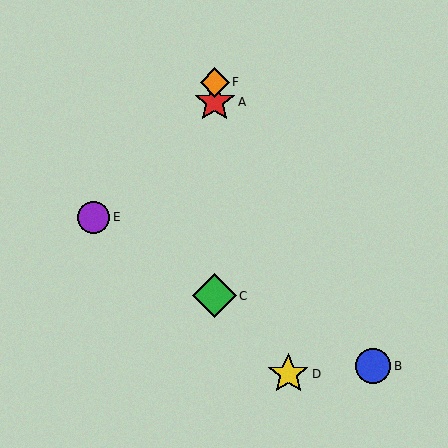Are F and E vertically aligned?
No, F is at x≈215 and E is at x≈94.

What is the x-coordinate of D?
Object D is at x≈288.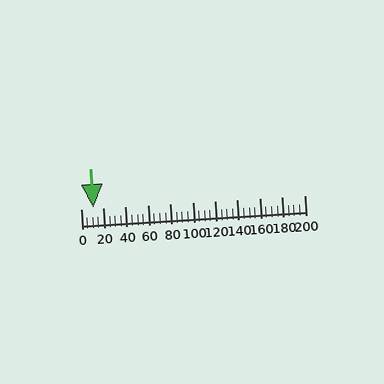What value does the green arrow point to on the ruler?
The green arrow points to approximately 11.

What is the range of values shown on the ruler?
The ruler shows values from 0 to 200.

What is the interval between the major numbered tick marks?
The major tick marks are spaced 20 units apart.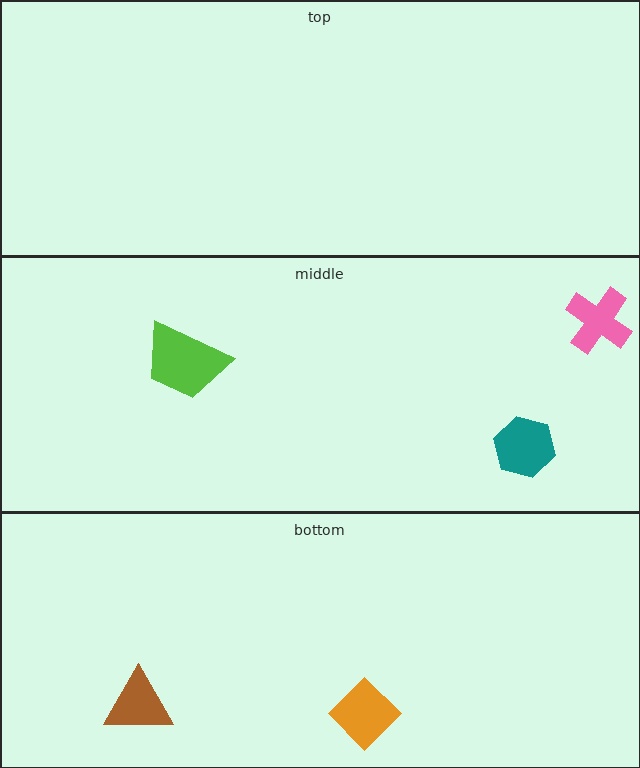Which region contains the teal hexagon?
The middle region.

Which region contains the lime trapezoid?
The middle region.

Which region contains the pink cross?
The middle region.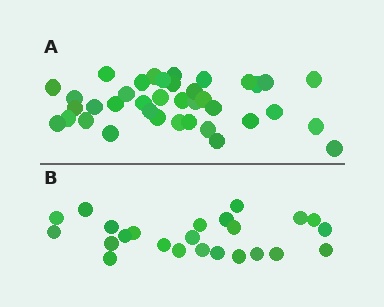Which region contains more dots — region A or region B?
Region A (the top region) has more dots.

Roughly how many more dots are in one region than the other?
Region A has approximately 15 more dots than region B.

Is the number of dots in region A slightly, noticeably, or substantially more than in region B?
Region A has substantially more. The ratio is roughly 1.6 to 1.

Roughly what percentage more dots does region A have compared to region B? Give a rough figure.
About 60% more.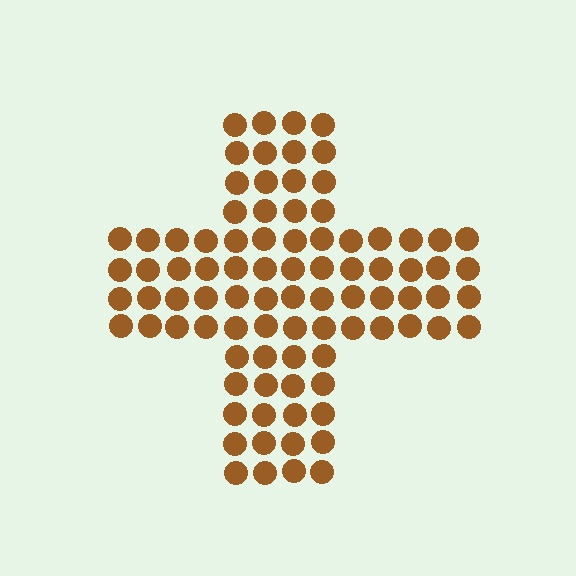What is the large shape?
The large shape is a cross.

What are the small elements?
The small elements are circles.